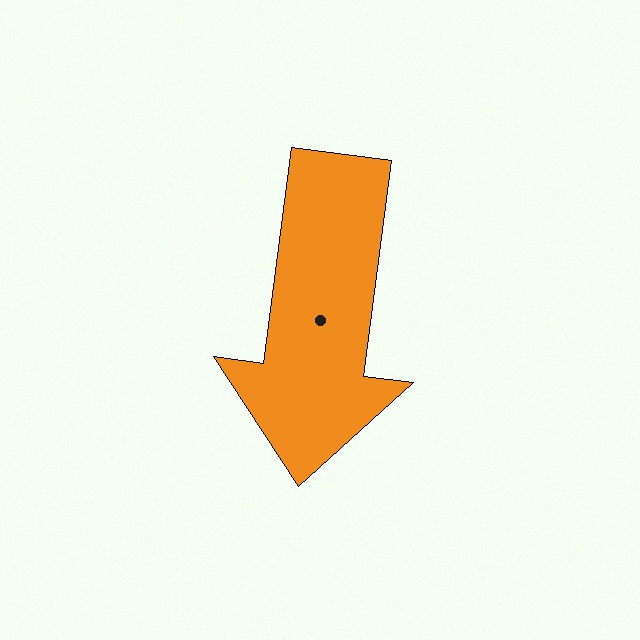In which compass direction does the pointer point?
South.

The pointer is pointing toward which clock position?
Roughly 6 o'clock.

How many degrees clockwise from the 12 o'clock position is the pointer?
Approximately 187 degrees.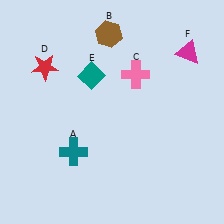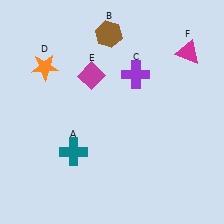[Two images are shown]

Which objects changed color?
C changed from pink to purple. D changed from red to orange. E changed from teal to magenta.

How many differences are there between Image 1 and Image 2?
There are 3 differences between the two images.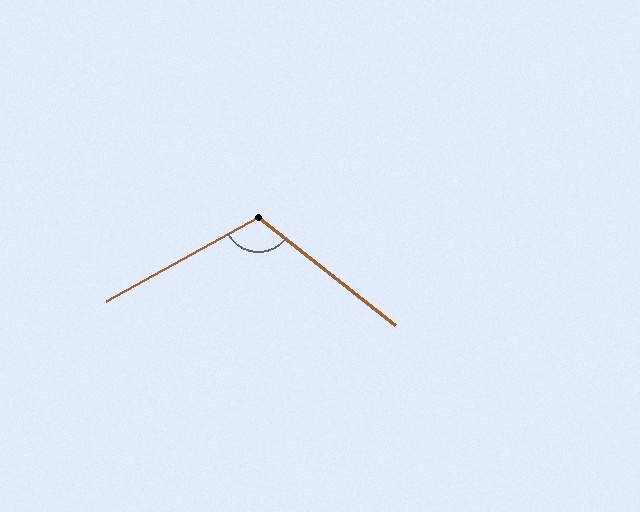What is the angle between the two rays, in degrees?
Approximately 113 degrees.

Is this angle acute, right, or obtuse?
It is obtuse.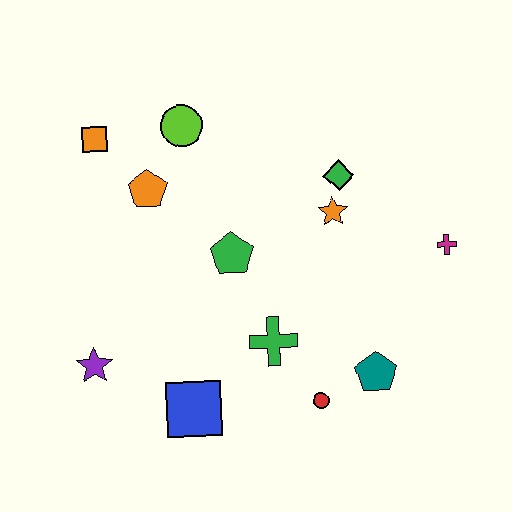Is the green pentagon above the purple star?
Yes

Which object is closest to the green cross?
The red circle is closest to the green cross.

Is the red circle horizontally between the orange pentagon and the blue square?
No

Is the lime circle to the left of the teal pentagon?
Yes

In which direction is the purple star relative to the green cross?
The purple star is to the left of the green cross.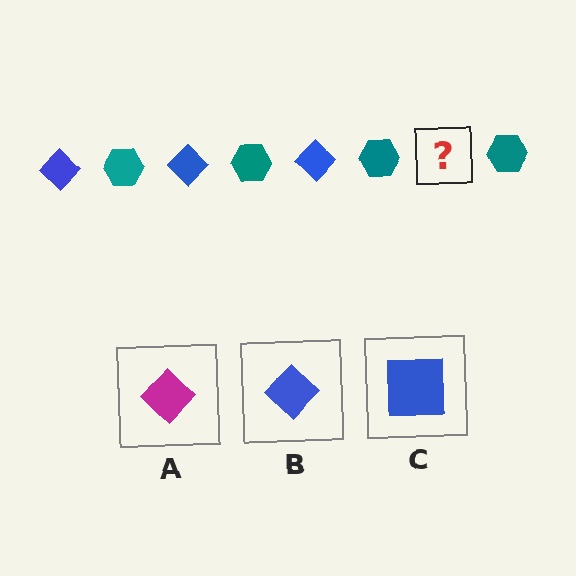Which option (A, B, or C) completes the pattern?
B.